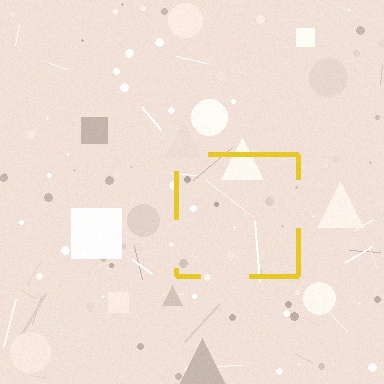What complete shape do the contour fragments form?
The contour fragments form a square.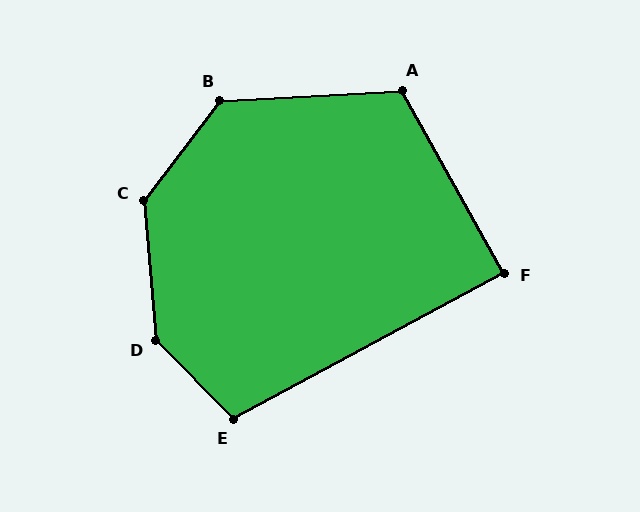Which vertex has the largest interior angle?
D, at approximately 140 degrees.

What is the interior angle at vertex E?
Approximately 106 degrees (obtuse).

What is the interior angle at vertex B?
Approximately 131 degrees (obtuse).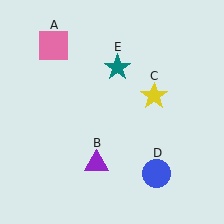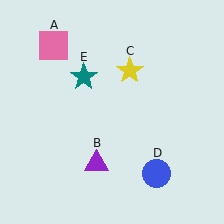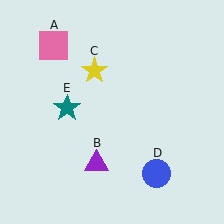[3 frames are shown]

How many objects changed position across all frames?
2 objects changed position: yellow star (object C), teal star (object E).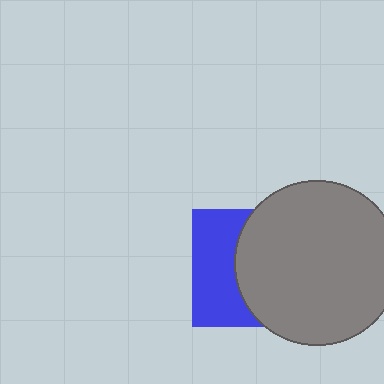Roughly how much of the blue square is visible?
A small part of it is visible (roughly 43%).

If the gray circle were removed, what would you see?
You would see the complete blue square.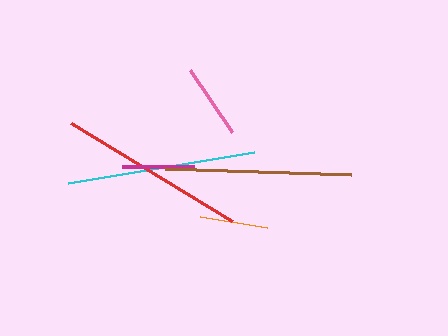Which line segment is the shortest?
The orange line is the shortest at approximately 67 pixels.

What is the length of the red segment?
The red segment is approximately 189 pixels long.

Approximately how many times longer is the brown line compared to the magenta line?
The brown line is approximately 2.6 times the length of the magenta line.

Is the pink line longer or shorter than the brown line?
The brown line is longer than the pink line.